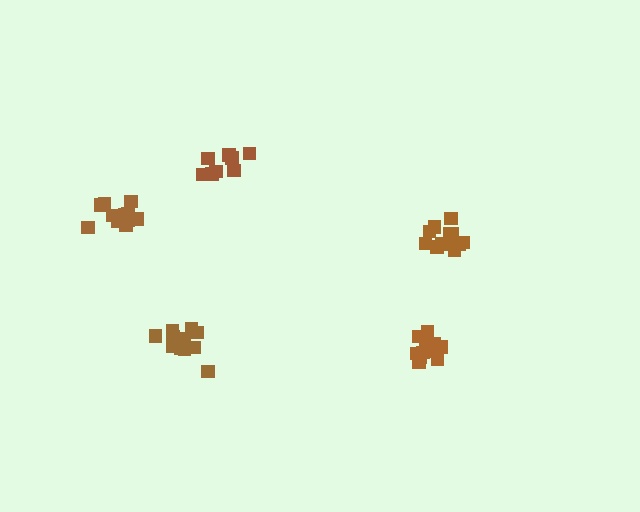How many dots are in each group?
Group 1: 11 dots, Group 2: 13 dots, Group 3: 8 dots, Group 4: 13 dots, Group 5: 13 dots (58 total).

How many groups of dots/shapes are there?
There are 5 groups.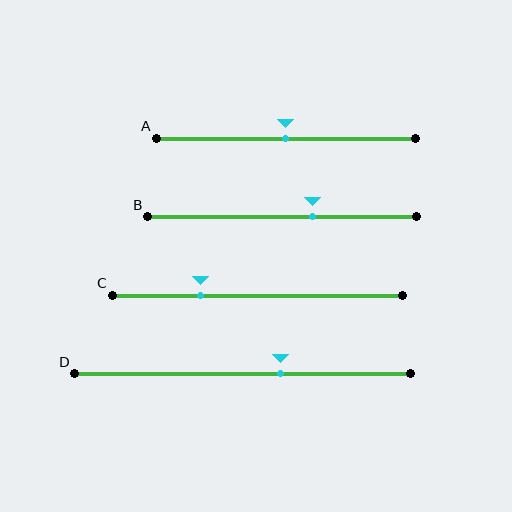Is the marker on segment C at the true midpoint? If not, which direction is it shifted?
No, the marker on segment C is shifted to the left by about 20% of the segment length.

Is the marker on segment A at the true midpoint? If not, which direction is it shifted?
Yes, the marker on segment A is at the true midpoint.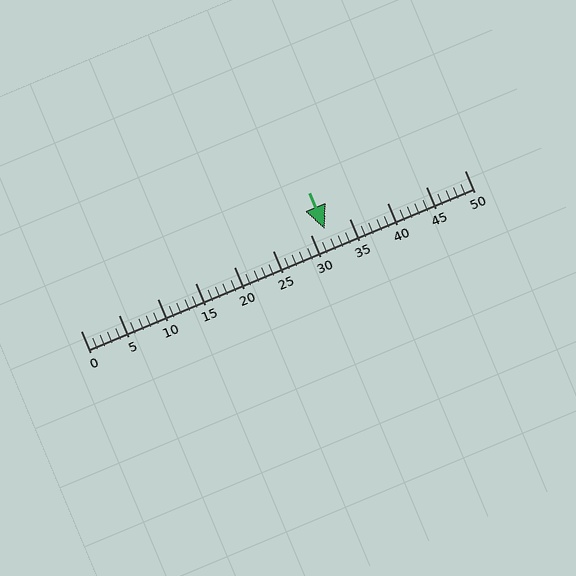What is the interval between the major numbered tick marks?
The major tick marks are spaced 5 units apart.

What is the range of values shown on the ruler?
The ruler shows values from 0 to 50.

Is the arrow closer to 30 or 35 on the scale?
The arrow is closer to 30.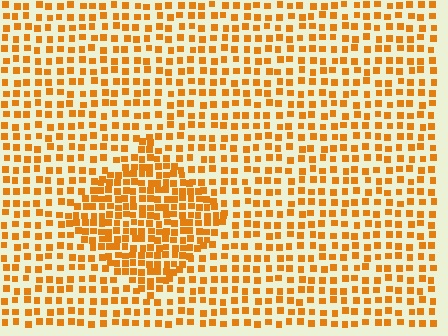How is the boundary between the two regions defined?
The boundary is defined by a change in element density (approximately 1.8x ratio). All elements are the same color, size, and shape.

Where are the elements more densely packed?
The elements are more densely packed inside the diamond boundary.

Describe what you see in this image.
The image contains small orange elements arranged at two different densities. A diamond-shaped region is visible where the elements are more densely packed than the surrounding area.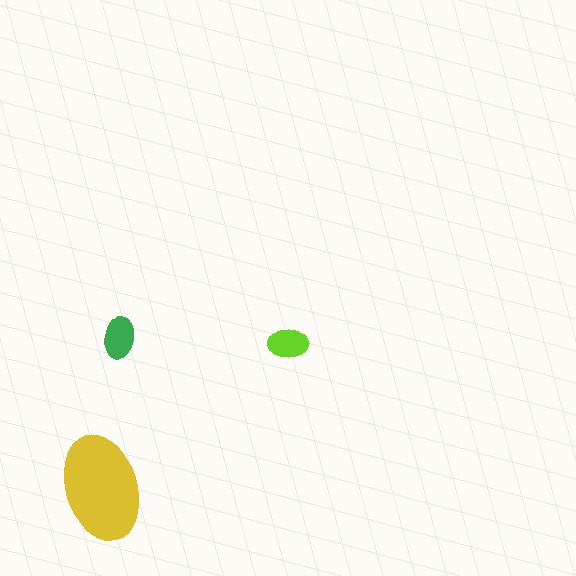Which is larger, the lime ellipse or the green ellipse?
The green one.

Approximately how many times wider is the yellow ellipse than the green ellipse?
About 2.5 times wider.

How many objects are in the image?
There are 3 objects in the image.